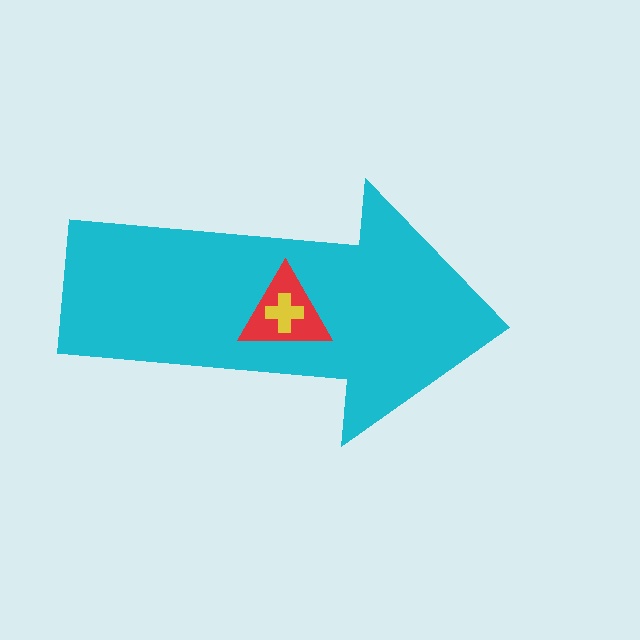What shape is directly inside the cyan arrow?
The red triangle.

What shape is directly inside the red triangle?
The yellow cross.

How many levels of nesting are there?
3.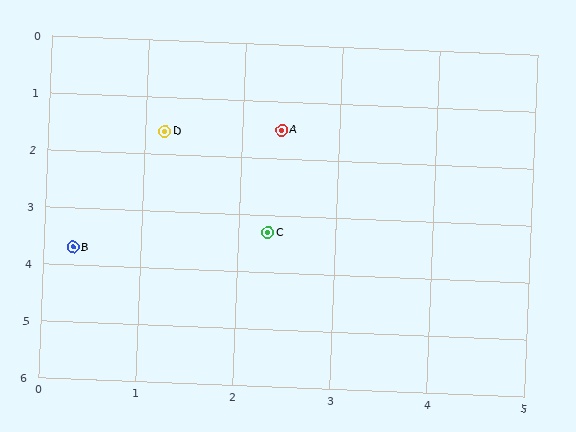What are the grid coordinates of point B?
Point B is at approximately (0.3, 3.7).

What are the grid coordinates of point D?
Point D is at approximately (1.2, 1.6).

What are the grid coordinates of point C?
Point C is at approximately (2.3, 3.3).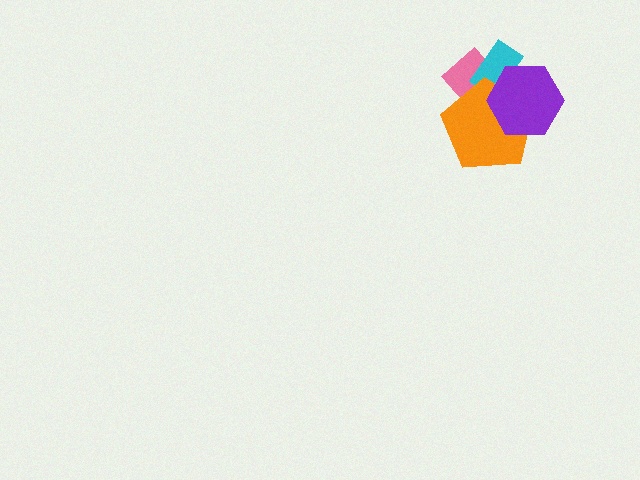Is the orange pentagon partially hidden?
Yes, it is partially covered by another shape.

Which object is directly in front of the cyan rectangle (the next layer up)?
The orange pentagon is directly in front of the cyan rectangle.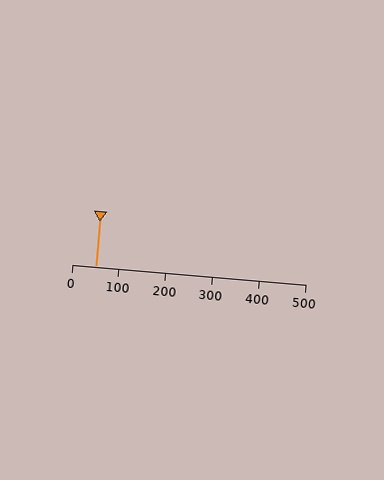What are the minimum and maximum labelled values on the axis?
The axis runs from 0 to 500.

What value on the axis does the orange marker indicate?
The marker indicates approximately 50.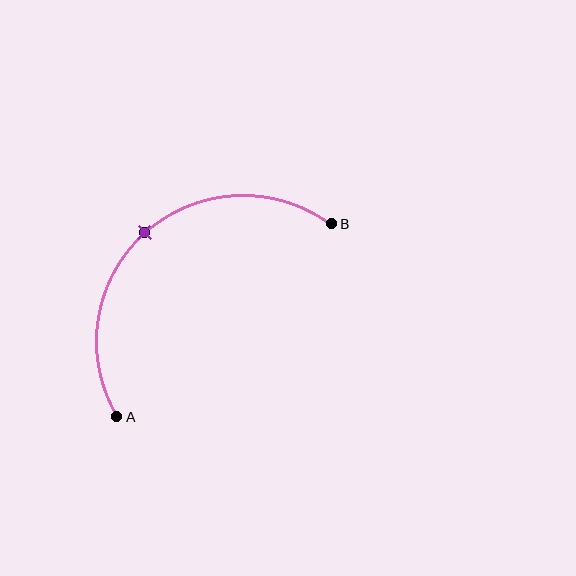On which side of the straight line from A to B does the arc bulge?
The arc bulges above and to the left of the straight line connecting A and B.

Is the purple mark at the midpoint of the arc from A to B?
Yes. The purple mark lies on the arc at equal arc-length from both A and B — it is the arc midpoint.